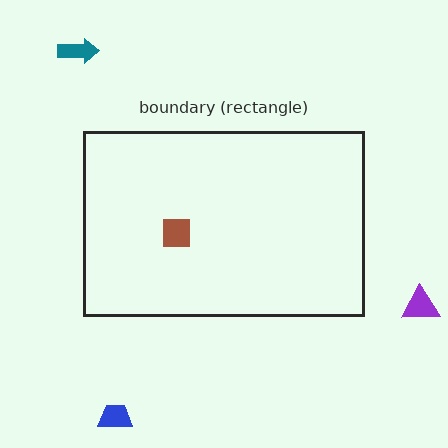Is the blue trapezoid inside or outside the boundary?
Outside.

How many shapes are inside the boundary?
1 inside, 3 outside.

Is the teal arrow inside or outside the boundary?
Outside.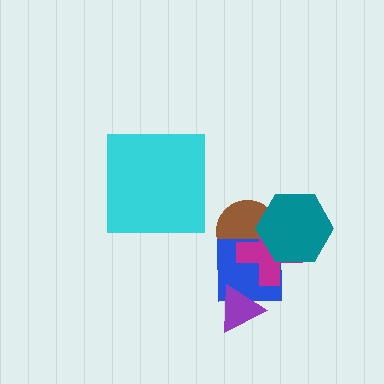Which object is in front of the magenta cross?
The teal hexagon is in front of the magenta cross.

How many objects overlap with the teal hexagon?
3 objects overlap with the teal hexagon.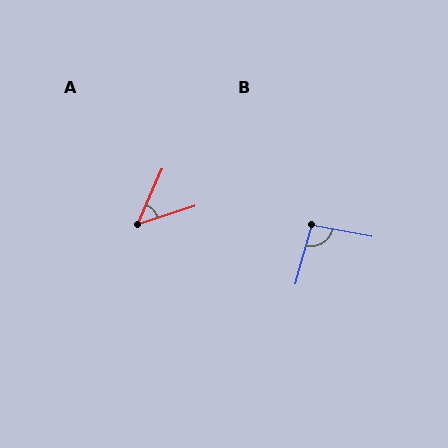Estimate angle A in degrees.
Approximately 48 degrees.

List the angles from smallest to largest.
A (48°), B (96°).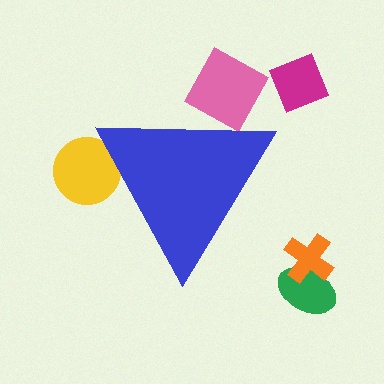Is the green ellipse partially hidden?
No, the green ellipse is fully visible.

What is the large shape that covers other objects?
A blue triangle.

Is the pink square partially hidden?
Yes, the pink square is partially hidden behind the blue triangle.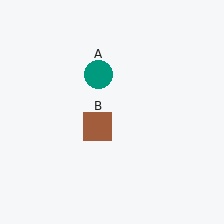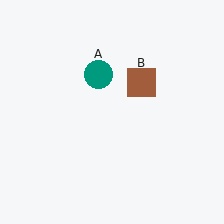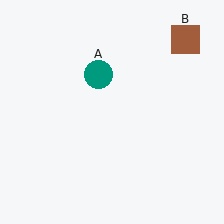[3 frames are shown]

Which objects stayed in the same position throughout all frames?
Teal circle (object A) remained stationary.